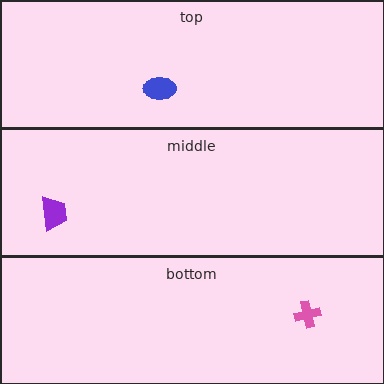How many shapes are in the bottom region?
1.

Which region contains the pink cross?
The bottom region.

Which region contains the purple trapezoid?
The middle region.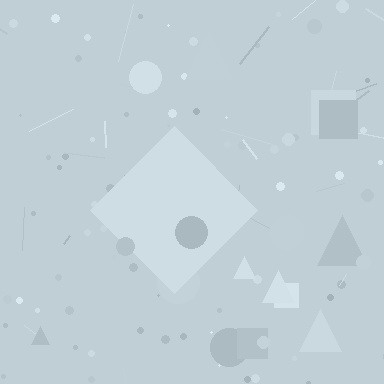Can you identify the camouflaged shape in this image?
The camouflaged shape is a diamond.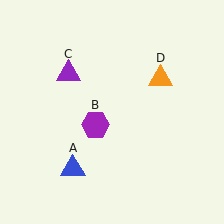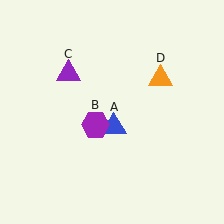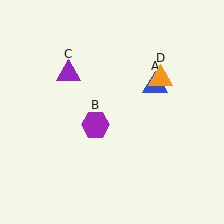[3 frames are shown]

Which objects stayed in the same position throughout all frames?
Purple hexagon (object B) and purple triangle (object C) and orange triangle (object D) remained stationary.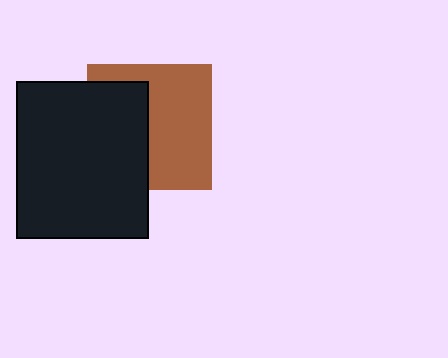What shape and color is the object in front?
The object in front is a black rectangle.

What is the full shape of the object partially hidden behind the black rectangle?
The partially hidden object is a brown square.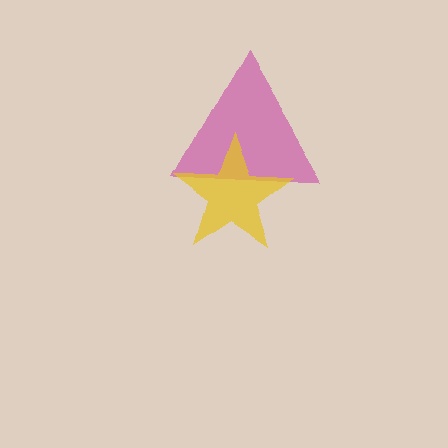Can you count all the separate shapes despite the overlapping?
Yes, there are 2 separate shapes.